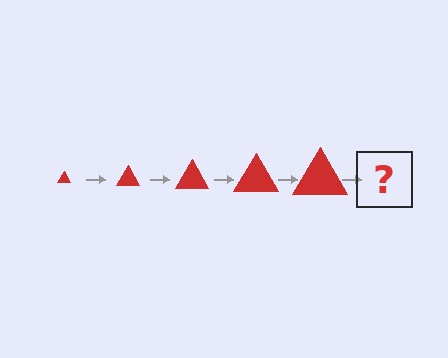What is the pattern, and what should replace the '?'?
The pattern is that the triangle gets progressively larger each step. The '?' should be a red triangle, larger than the previous one.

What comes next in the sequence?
The next element should be a red triangle, larger than the previous one.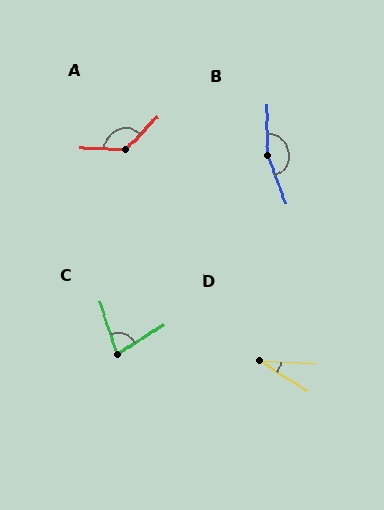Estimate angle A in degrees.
Approximately 131 degrees.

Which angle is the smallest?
D, at approximately 29 degrees.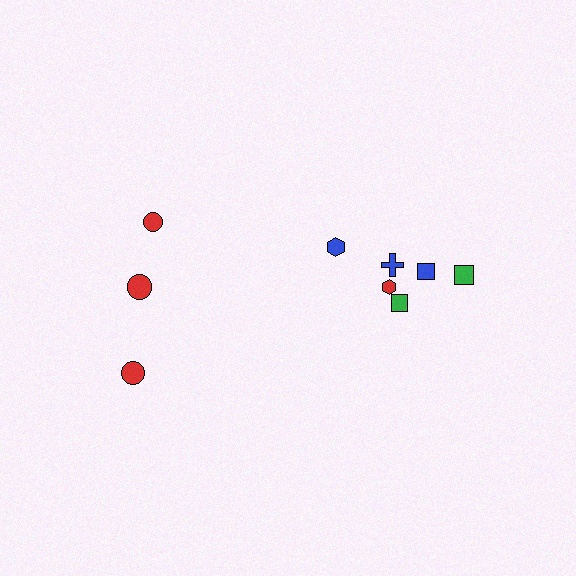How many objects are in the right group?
There are 6 objects.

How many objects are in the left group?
There are 3 objects.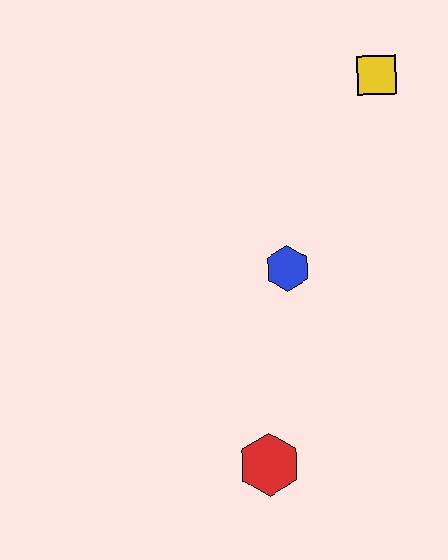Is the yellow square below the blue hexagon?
No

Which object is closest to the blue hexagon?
The red hexagon is closest to the blue hexagon.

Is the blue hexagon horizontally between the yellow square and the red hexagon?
Yes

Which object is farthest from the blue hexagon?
The yellow square is farthest from the blue hexagon.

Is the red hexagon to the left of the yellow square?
Yes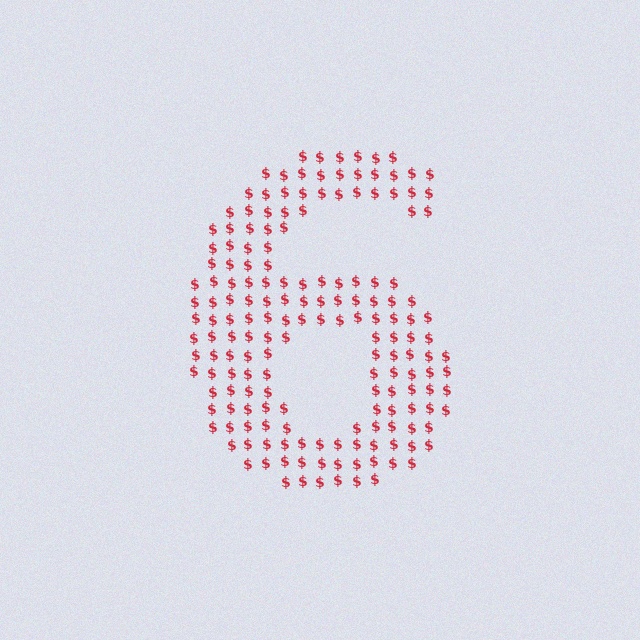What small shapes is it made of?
It is made of small dollar signs.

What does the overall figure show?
The overall figure shows the digit 6.